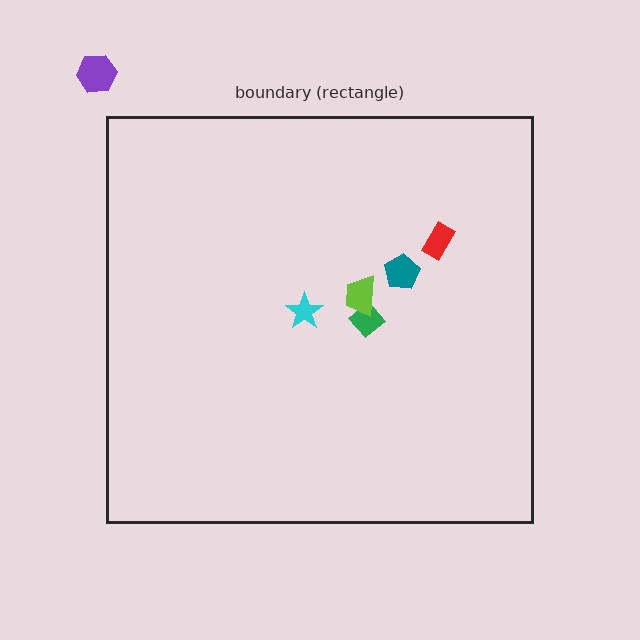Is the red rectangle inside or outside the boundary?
Inside.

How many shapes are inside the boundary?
5 inside, 1 outside.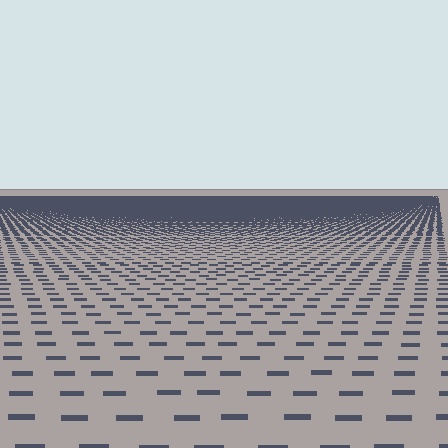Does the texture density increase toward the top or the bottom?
Density increases toward the top.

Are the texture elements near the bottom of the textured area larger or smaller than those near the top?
Larger. Near the bottom, elements are closer to the viewer and appear at a bigger on-screen size.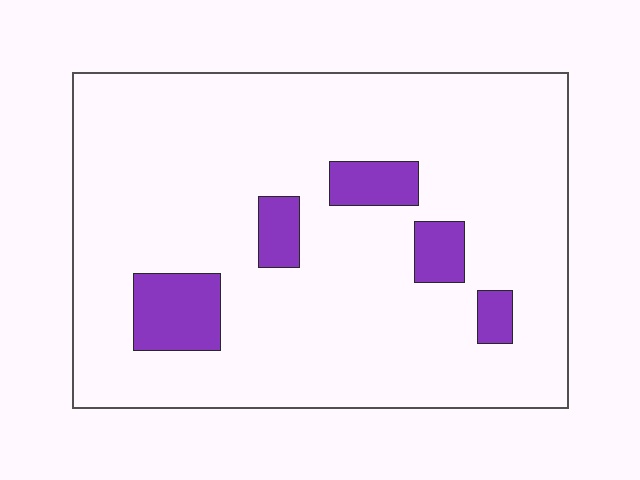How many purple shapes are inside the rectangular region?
5.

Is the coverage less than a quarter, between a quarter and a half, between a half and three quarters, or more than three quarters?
Less than a quarter.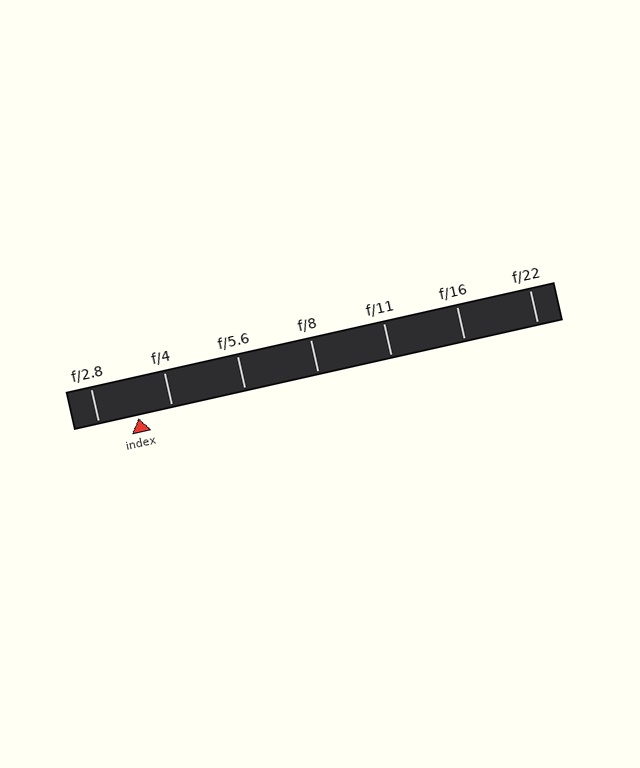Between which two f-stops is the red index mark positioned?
The index mark is between f/2.8 and f/4.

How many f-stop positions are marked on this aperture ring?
There are 7 f-stop positions marked.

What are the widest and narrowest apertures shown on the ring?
The widest aperture shown is f/2.8 and the narrowest is f/22.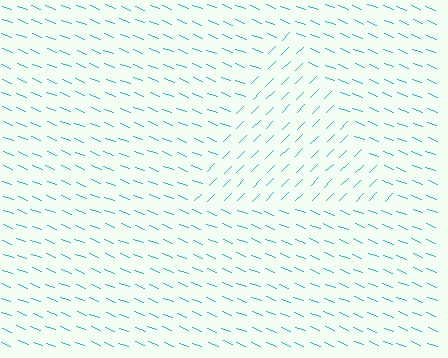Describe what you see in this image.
The image is filled with small cyan line segments. A triangle region in the image has lines oriented differently from the surrounding lines, creating a visible texture boundary.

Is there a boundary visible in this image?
Yes, there is a texture boundary formed by a change in line orientation.